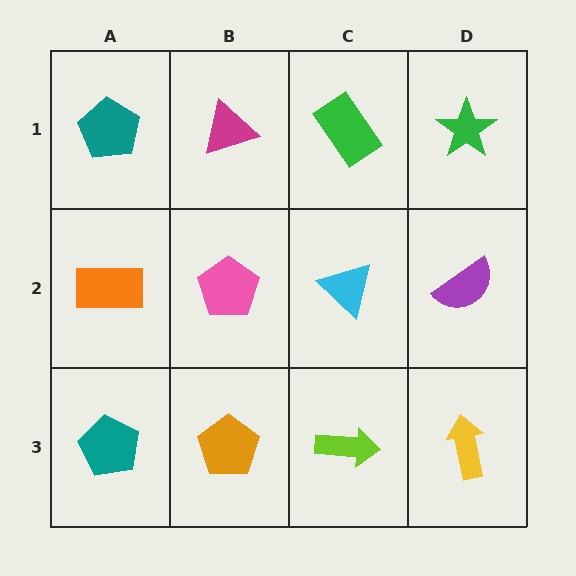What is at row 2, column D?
A purple semicircle.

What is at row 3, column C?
A lime arrow.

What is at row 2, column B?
A pink pentagon.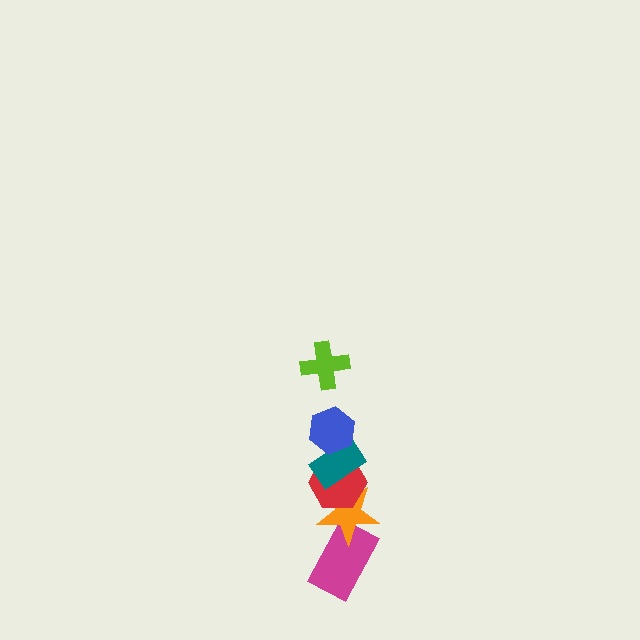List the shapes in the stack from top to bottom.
From top to bottom: the lime cross, the blue hexagon, the teal rectangle, the red hexagon, the orange star, the magenta rectangle.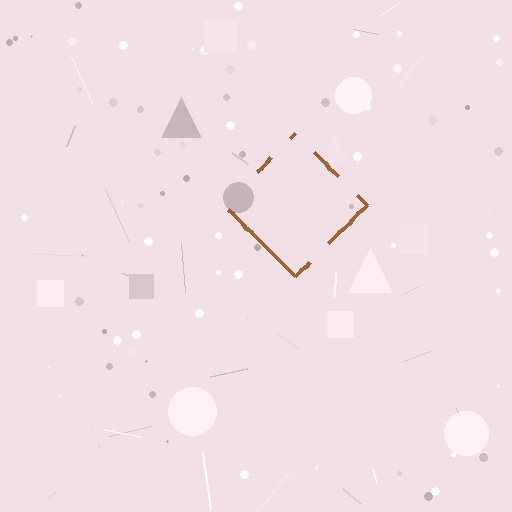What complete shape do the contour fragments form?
The contour fragments form a diamond.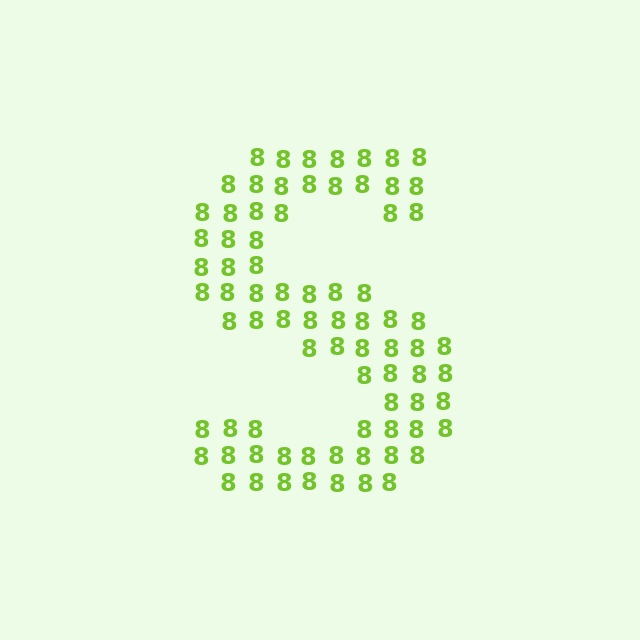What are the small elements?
The small elements are digit 8's.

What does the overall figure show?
The overall figure shows the letter S.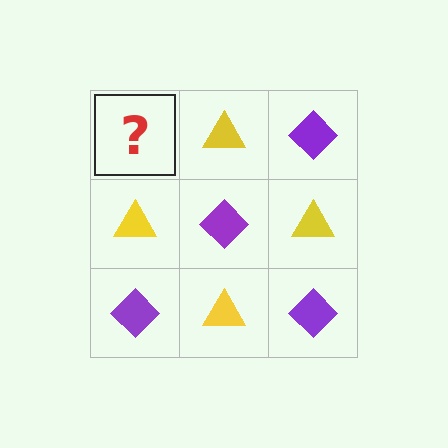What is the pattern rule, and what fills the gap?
The rule is that it alternates purple diamond and yellow triangle in a checkerboard pattern. The gap should be filled with a purple diamond.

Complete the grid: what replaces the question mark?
The question mark should be replaced with a purple diamond.